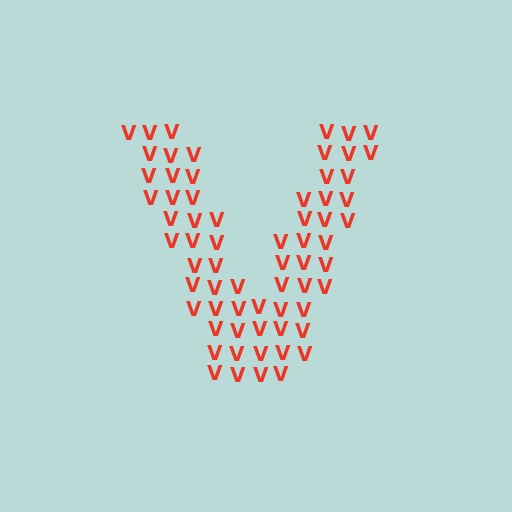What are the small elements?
The small elements are letter V's.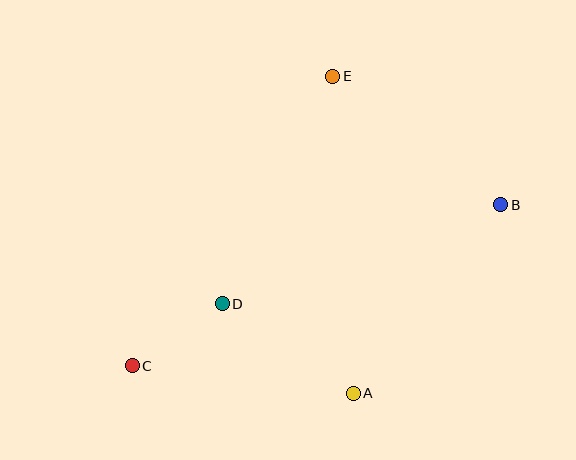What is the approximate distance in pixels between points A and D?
The distance between A and D is approximately 159 pixels.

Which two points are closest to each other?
Points C and D are closest to each other.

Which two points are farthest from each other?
Points B and C are farthest from each other.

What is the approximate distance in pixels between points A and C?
The distance between A and C is approximately 223 pixels.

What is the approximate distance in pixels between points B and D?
The distance between B and D is approximately 295 pixels.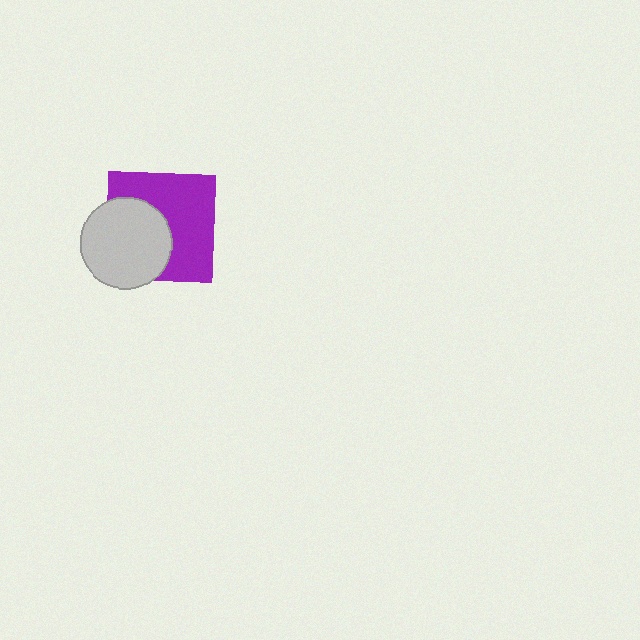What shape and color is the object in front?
The object in front is a light gray circle.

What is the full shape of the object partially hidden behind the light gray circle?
The partially hidden object is a purple square.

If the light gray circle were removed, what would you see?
You would see the complete purple square.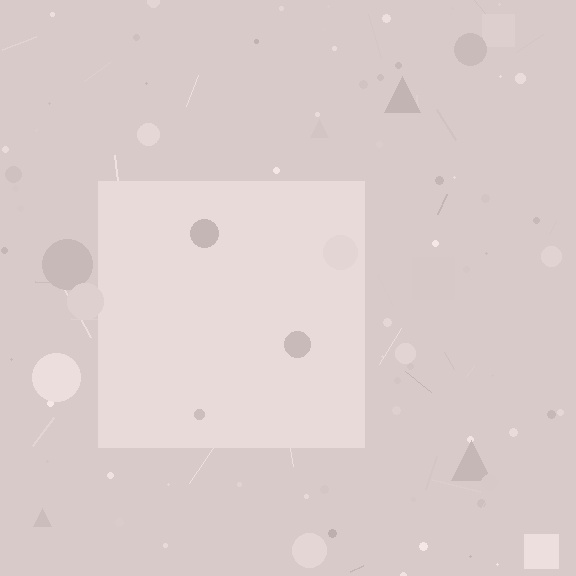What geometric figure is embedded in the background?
A square is embedded in the background.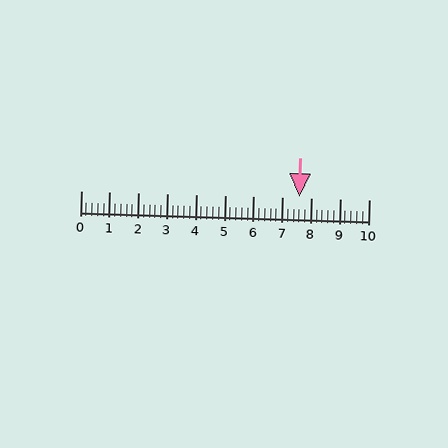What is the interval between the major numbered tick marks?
The major tick marks are spaced 1 units apart.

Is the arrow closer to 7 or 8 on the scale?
The arrow is closer to 8.